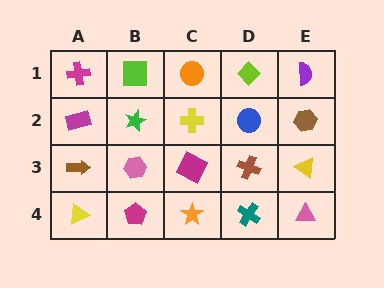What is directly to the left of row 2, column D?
A yellow cross.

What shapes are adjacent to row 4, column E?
A yellow triangle (row 3, column E), a teal cross (row 4, column D).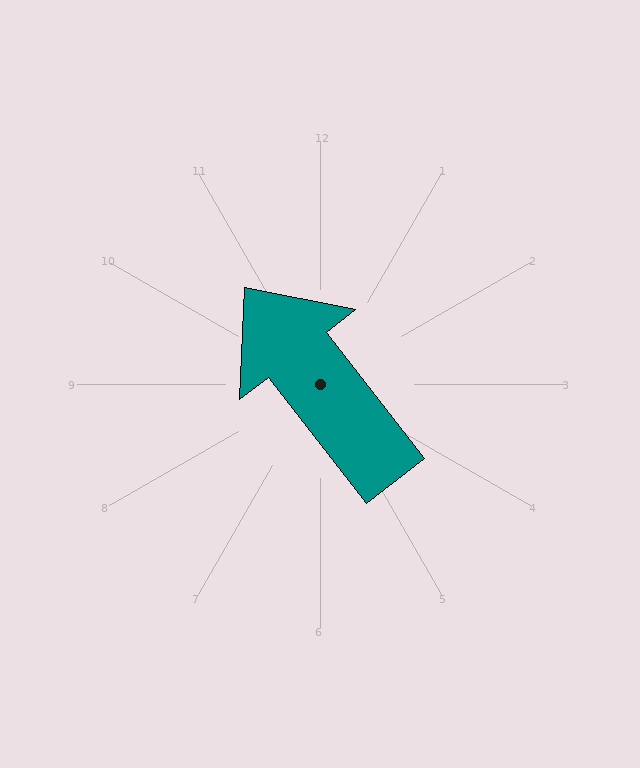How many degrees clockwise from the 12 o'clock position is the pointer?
Approximately 322 degrees.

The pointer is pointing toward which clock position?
Roughly 11 o'clock.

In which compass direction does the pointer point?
Northwest.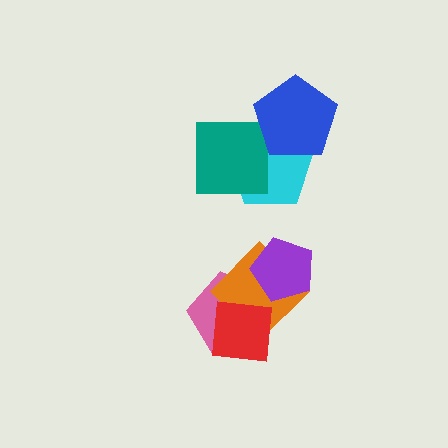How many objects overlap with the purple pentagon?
2 objects overlap with the purple pentagon.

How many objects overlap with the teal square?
1 object overlaps with the teal square.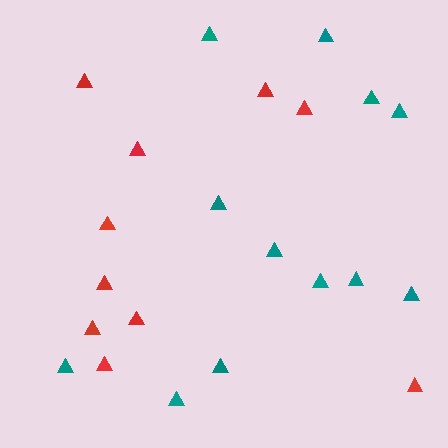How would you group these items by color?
There are 2 groups: one group of teal triangles (12) and one group of red triangles (10).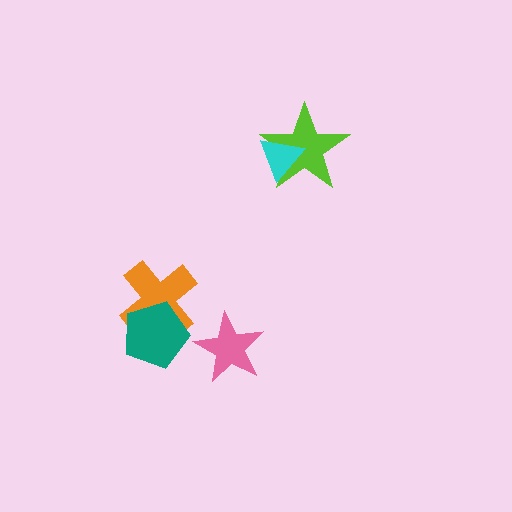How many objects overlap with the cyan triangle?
1 object overlaps with the cyan triangle.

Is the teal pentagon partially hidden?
No, no other shape covers it.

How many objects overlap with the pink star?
0 objects overlap with the pink star.